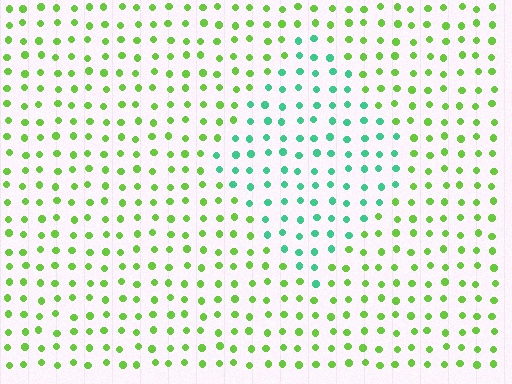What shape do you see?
I see a diamond.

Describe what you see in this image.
The image is filled with small lime elements in a uniform arrangement. A diamond-shaped region is visible where the elements are tinted to a slightly different hue, forming a subtle color boundary.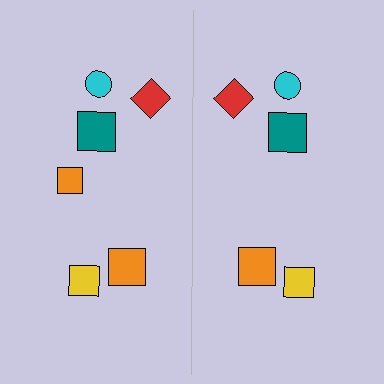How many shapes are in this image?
There are 11 shapes in this image.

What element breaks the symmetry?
A orange square is missing from the right side.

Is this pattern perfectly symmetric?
No, the pattern is not perfectly symmetric. A orange square is missing from the right side.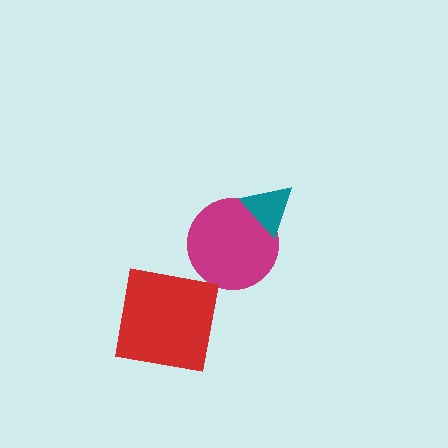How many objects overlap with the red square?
0 objects overlap with the red square.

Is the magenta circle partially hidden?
Yes, it is partially covered by another shape.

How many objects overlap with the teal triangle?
1 object overlaps with the teal triangle.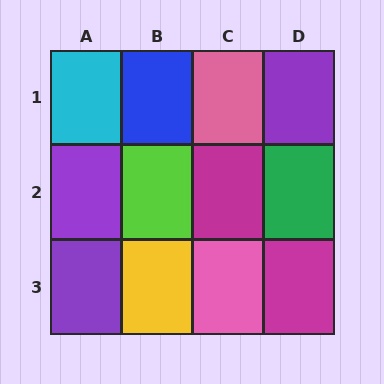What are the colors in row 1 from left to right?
Cyan, blue, pink, purple.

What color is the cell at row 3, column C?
Pink.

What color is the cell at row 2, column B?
Lime.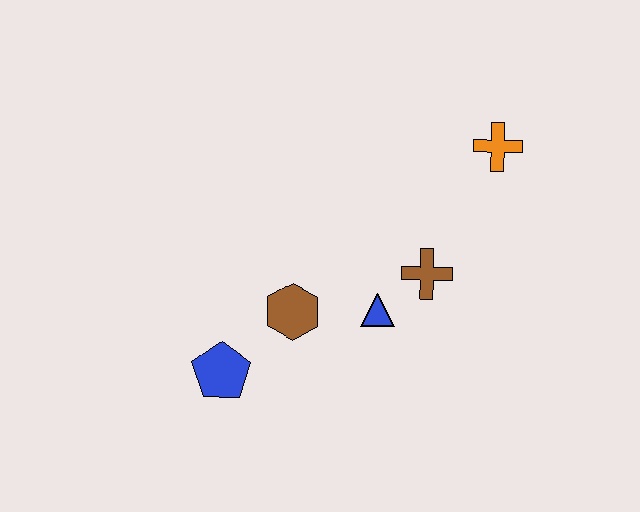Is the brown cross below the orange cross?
Yes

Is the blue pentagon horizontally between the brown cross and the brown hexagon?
No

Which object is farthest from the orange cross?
The blue pentagon is farthest from the orange cross.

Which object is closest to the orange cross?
The brown cross is closest to the orange cross.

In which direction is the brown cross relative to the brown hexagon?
The brown cross is to the right of the brown hexagon.